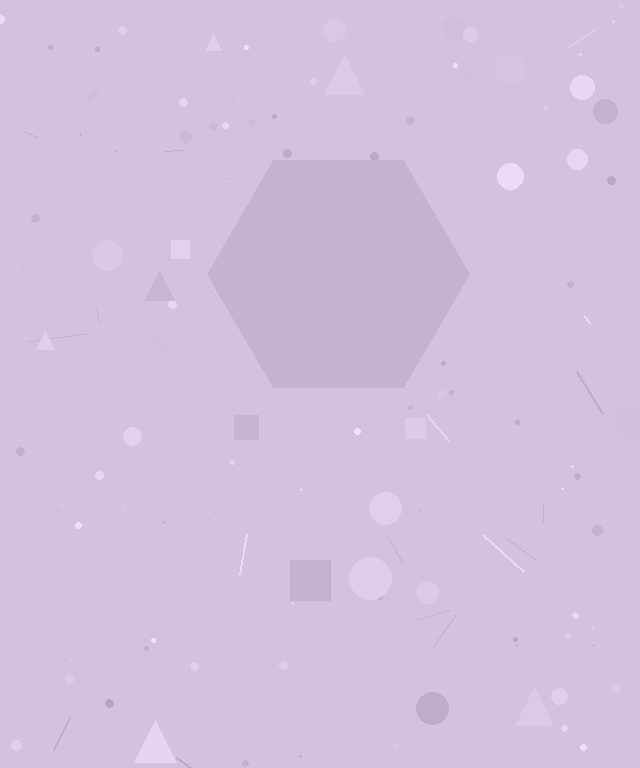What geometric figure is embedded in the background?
A hexagon is embedded in the background.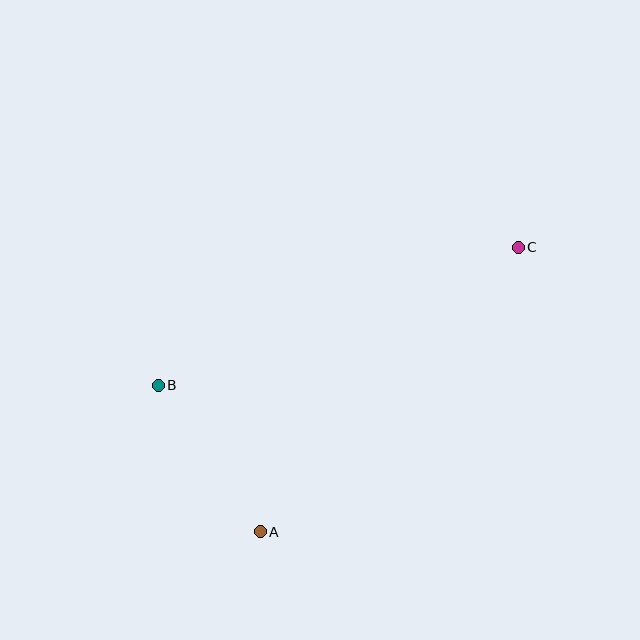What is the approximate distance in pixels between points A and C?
The distance between A and C is approximately 384 pixels.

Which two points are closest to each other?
Points A and B are closest to each other.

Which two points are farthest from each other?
Points B and C are farthest from each other.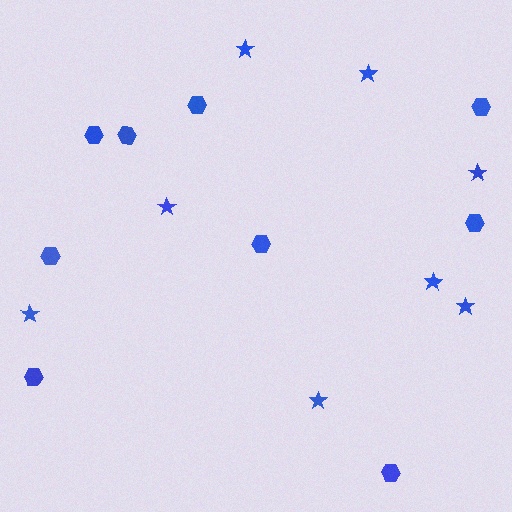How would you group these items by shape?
There are 2 groups: one group of stars (8) and one group of hexagons (9).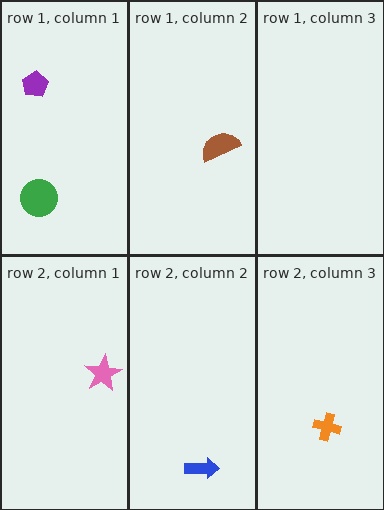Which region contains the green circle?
The row 1, column 1 region.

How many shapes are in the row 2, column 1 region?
1.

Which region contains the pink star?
The row 2, column 1 region.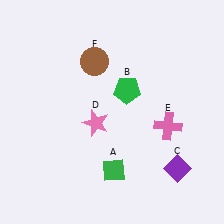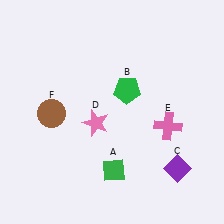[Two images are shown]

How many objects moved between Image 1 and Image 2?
1 object moved between the two images.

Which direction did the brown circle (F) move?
The brown circle (F) moved down.